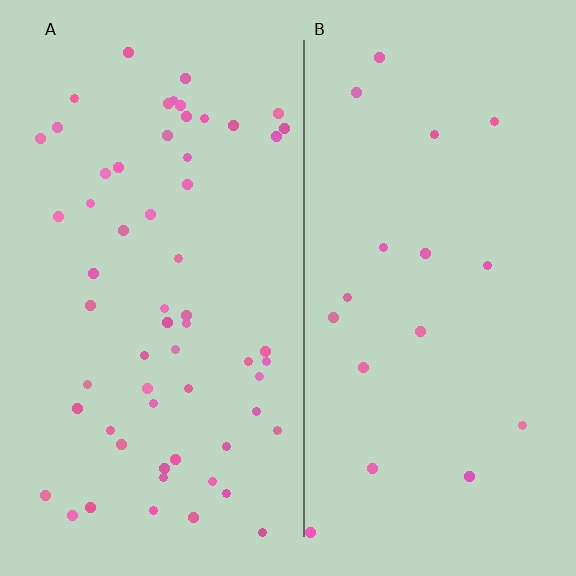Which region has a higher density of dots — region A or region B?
A (the left).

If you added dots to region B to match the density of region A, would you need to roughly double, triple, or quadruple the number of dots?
Approximately triple.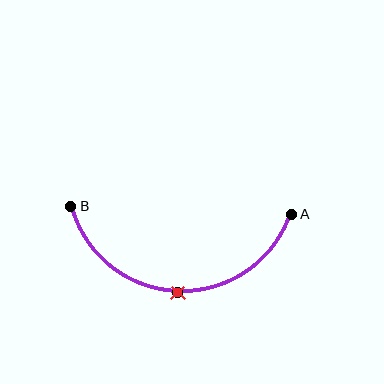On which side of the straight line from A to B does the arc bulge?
The arc bulges below the straight line connecting A and B.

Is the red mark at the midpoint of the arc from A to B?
Yes. The red mark lies on the arc at equal arc-length from both A and B — it is the arc midpoint.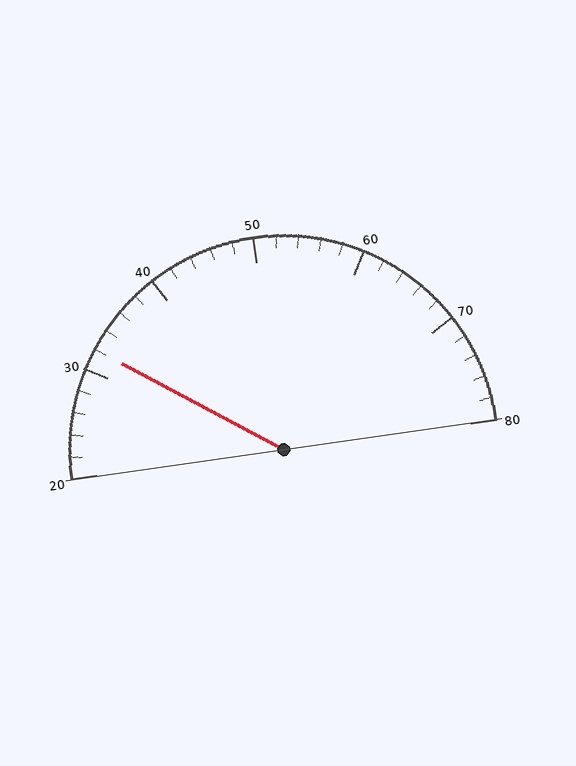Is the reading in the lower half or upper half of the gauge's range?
The reading is in the lower half of the range (20 to 80).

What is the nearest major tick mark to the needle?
The nearest major tick mark is 30.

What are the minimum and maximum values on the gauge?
The gauge ranges from 20 to 80.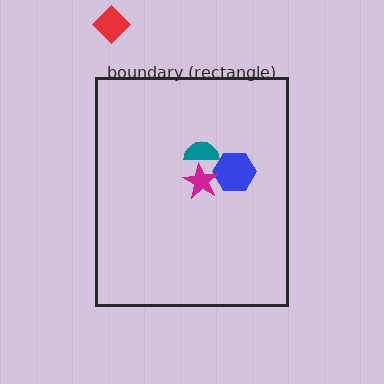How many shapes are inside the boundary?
3 inside, 1 outside.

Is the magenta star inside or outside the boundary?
Inside.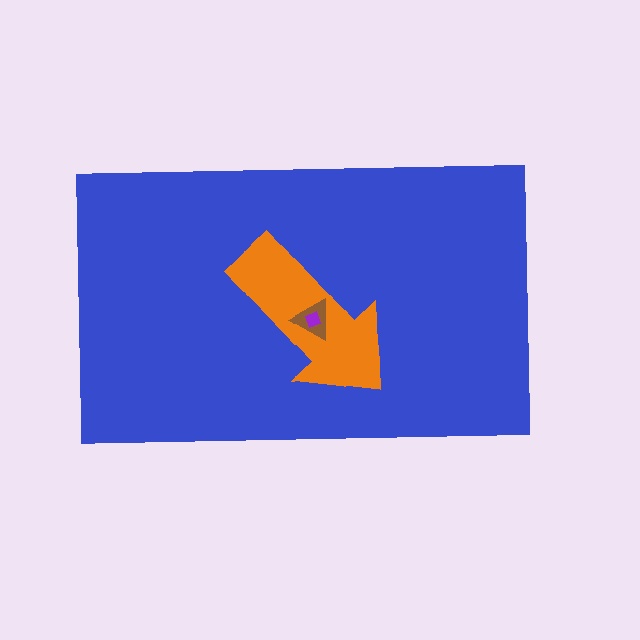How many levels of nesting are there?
4.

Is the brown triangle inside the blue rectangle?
Yes.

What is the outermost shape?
The blue rectangle.